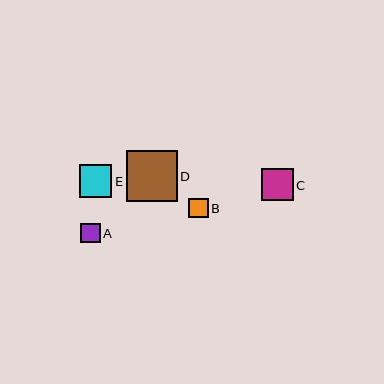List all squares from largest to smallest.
From largest to smallest: D, E, C, B, A.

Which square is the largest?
Square D is the largest with a size of approximately 51 pixels.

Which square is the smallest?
Square A is the smallest with a size of approximately 20 pixels.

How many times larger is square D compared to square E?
Square D is approximately 1.6 times the size of square E.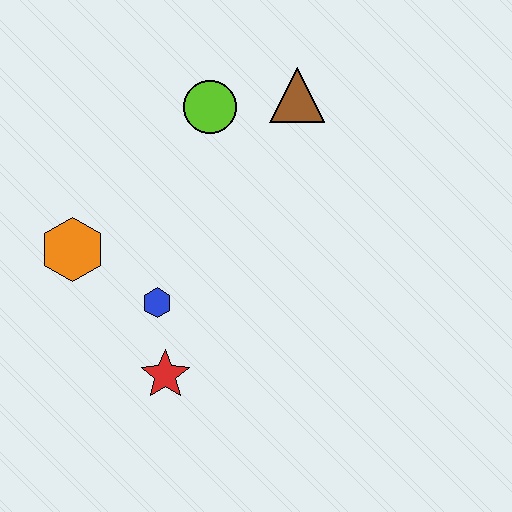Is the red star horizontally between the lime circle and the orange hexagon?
Yes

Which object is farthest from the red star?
The brown triangle is farthest from the red star.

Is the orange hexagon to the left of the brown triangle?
Yes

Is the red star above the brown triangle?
No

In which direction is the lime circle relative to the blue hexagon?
The lime circle is above the blue hexagon.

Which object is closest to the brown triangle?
The lime circle is closest to the brown triangle.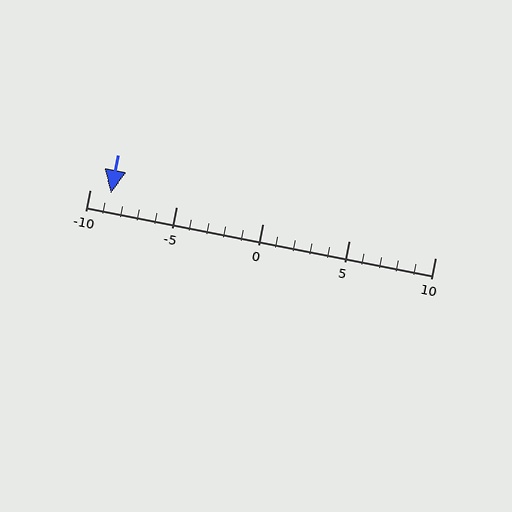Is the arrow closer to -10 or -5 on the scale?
The arrow is closer to -10.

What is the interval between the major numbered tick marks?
The major tick marks are spaced 5 units apart.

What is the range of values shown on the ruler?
The ruler shows values from -10 to 10.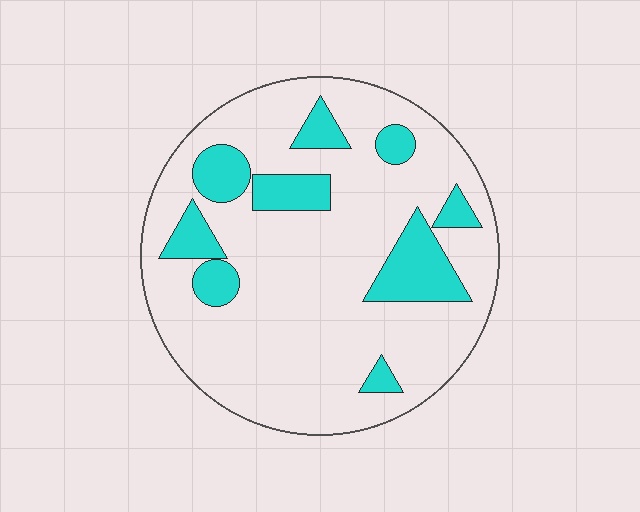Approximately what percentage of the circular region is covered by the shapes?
Approximately 20%.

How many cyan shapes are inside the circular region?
9.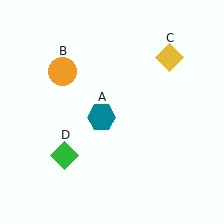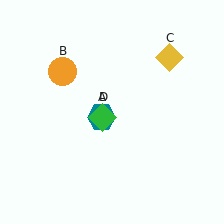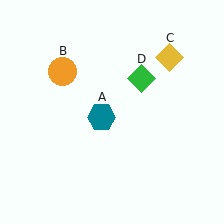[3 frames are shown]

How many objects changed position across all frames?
1 object changed position: green diamond (object D).